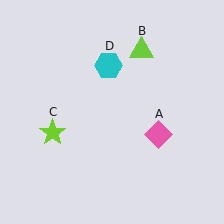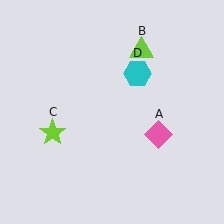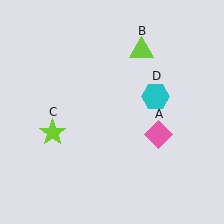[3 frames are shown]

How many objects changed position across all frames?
1 object changed position: cyan hexagon (object D).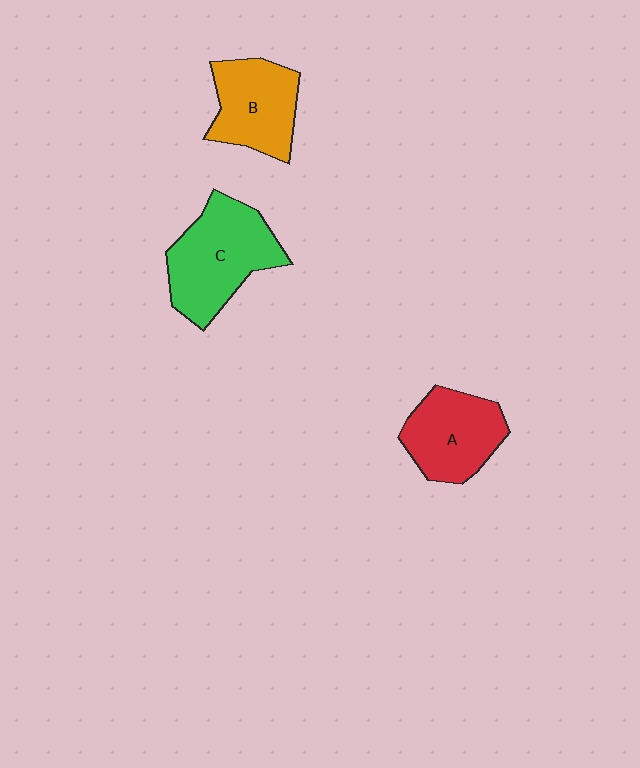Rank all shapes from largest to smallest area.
From largest to smallest: C (green), A (red), B (orange).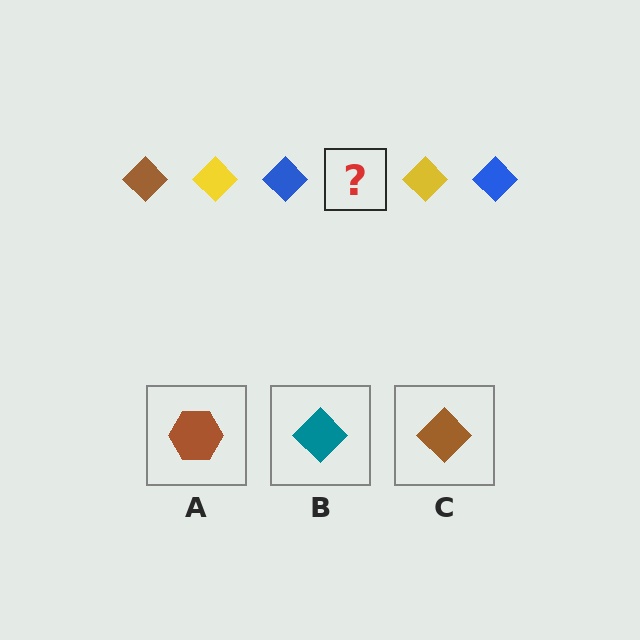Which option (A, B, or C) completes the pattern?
C.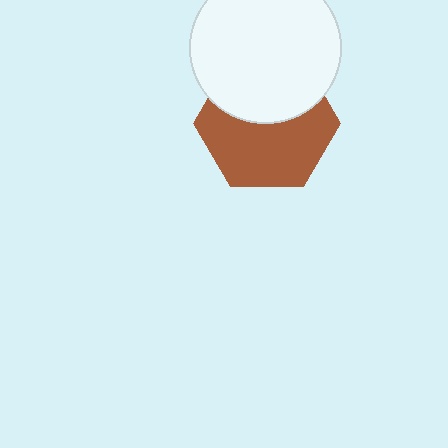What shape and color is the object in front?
The object in front is a white circle.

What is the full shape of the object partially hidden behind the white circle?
The partially hidden object is a brown hexagon.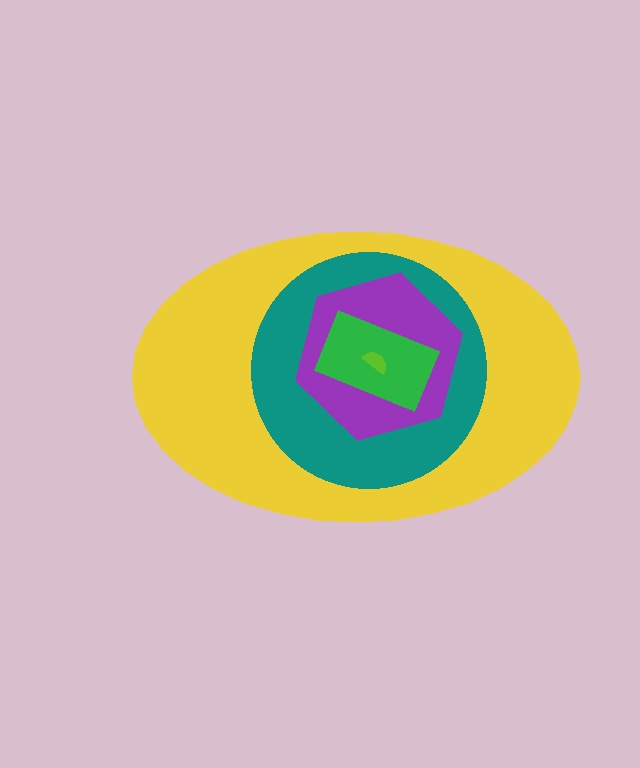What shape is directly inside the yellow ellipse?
The teal circle.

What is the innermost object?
The lime semicircle.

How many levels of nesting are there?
5.